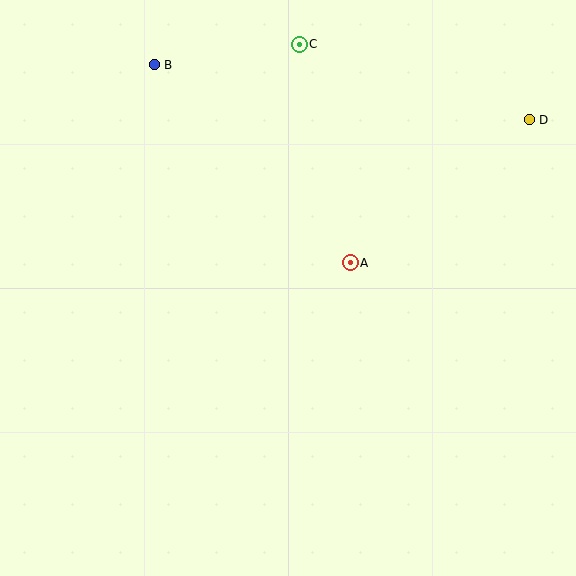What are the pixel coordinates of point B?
Point B is at (154, 65).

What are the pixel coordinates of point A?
Point A is at (350, 263).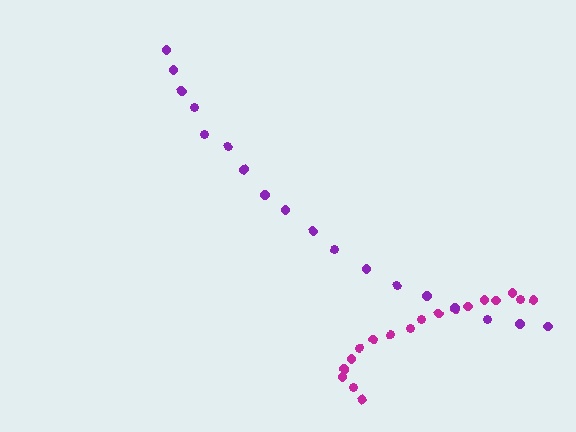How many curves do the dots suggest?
There are 2 distinct paths.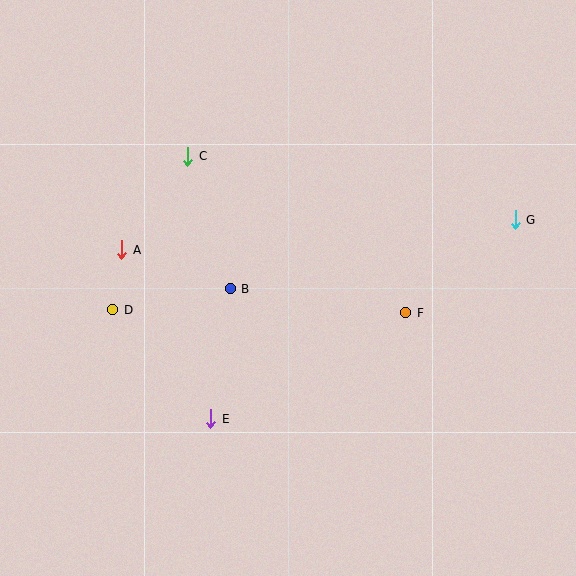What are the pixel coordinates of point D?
Point D is at (113, 310).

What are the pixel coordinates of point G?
Point G is at (515, 220).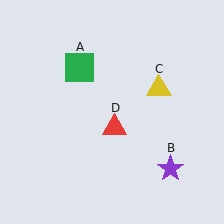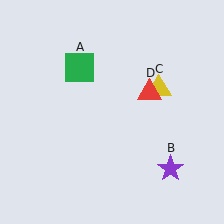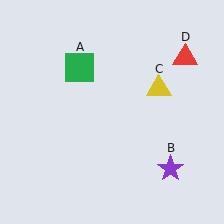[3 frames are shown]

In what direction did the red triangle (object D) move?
The red triangle (object D) moved up and to the right.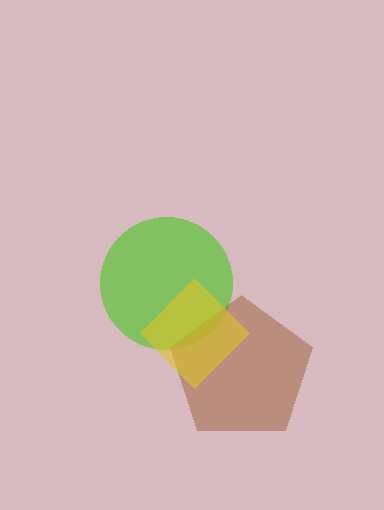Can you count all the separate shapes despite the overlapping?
Yes, there are 3 separate shapes.